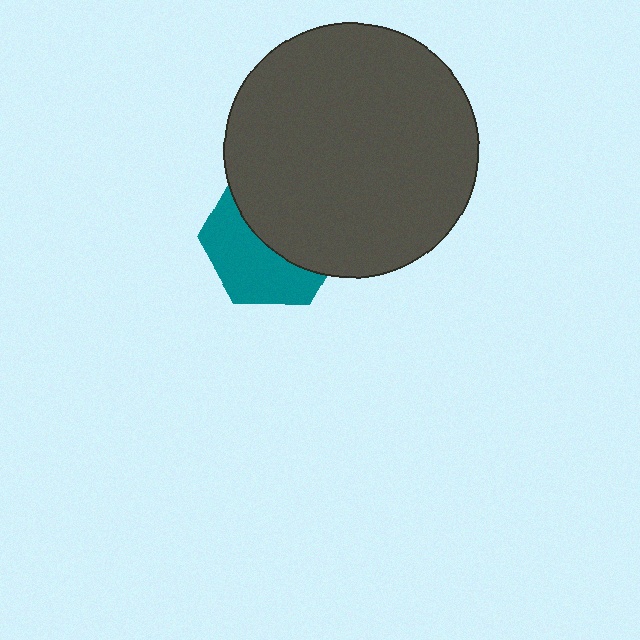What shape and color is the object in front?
The object in front is a dark gray circle.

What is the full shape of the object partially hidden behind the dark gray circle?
The partially hidden object is a teal hexagon.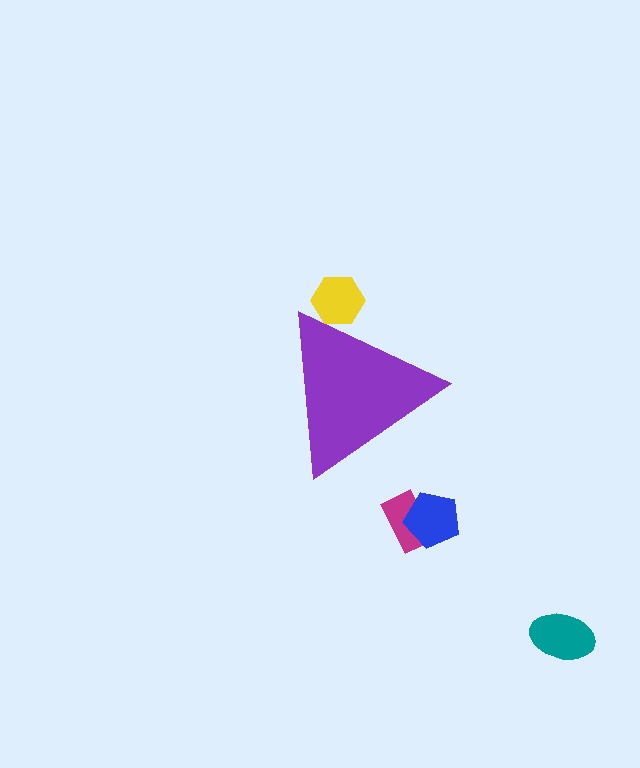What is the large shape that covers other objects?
A purple triangle.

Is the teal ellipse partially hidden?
No, the teal ellipse is fully visible.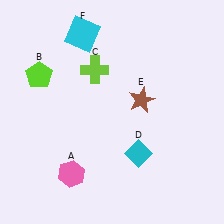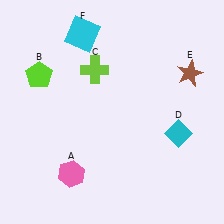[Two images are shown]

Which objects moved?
The objects that moved are: the cyan diamond (D), the brown star (E).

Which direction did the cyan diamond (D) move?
The cyan diamond (D) moved right.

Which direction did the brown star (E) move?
The brown star (E) moved right.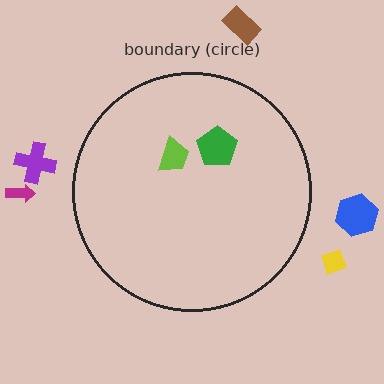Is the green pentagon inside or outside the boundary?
Inside.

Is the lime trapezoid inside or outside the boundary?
Inside.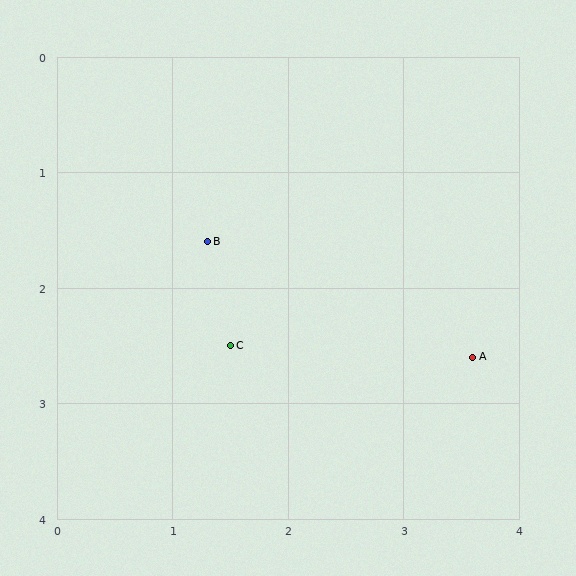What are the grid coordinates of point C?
Point C is at approximately (1.5, 2.5).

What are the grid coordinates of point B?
Point B is at approximately (1.3, 1.6).